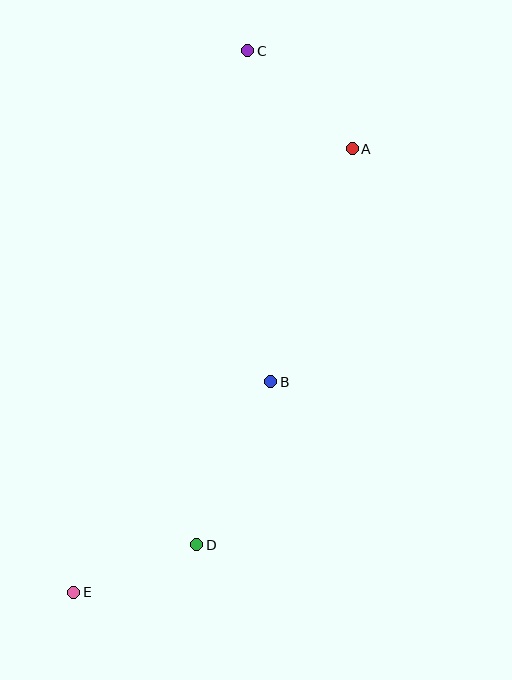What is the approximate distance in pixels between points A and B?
The distance between A and B is approximately 247 pixels.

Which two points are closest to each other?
Points D and E are closest to each other.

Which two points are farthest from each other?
Points C and E are farthest from each other.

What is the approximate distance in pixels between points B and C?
The distance between B and C is approximately 332 pixels.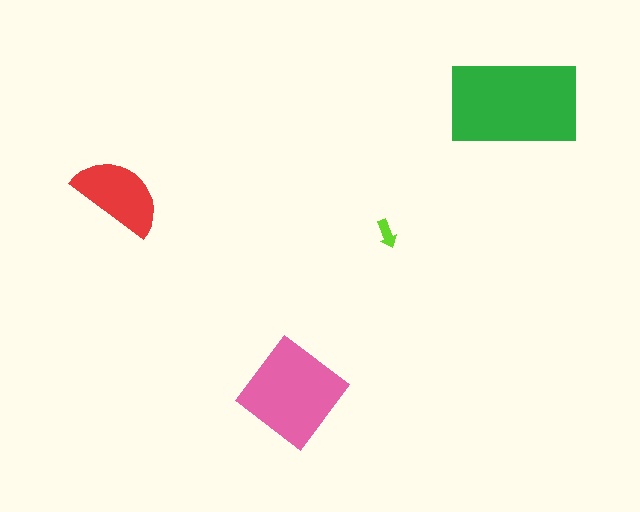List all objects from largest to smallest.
The green rectangle, the pink diamond, the red semicircle, the lime arrow.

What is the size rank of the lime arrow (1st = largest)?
4th.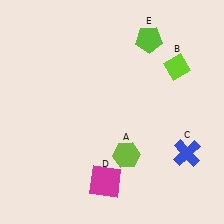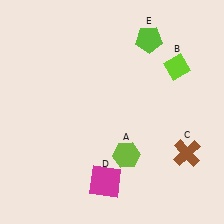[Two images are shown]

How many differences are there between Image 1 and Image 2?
There is 1 difference between the two images.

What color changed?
The cross (C) changed from blue in Image 1 to brown in Image 2.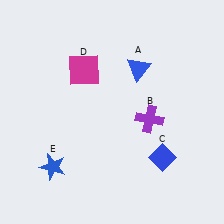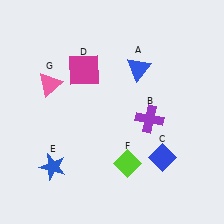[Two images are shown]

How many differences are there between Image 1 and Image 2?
There are 2 differences between the two images.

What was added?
A lime diamond (F), a pink triangle (G) were added in Image 2.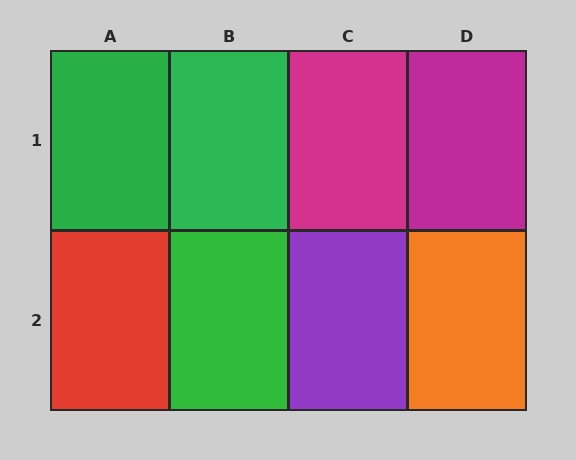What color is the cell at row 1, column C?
Magenta.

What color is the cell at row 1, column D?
Magenta.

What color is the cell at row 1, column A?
Green.